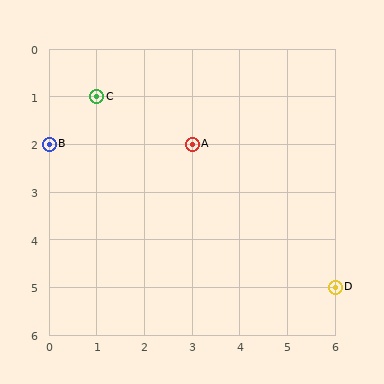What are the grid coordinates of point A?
Point A is at grid coordinates (3, 2).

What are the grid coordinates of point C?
Point C is at grid coordinates (1, 1).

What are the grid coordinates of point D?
Point D is at grid coordinates (6, 5).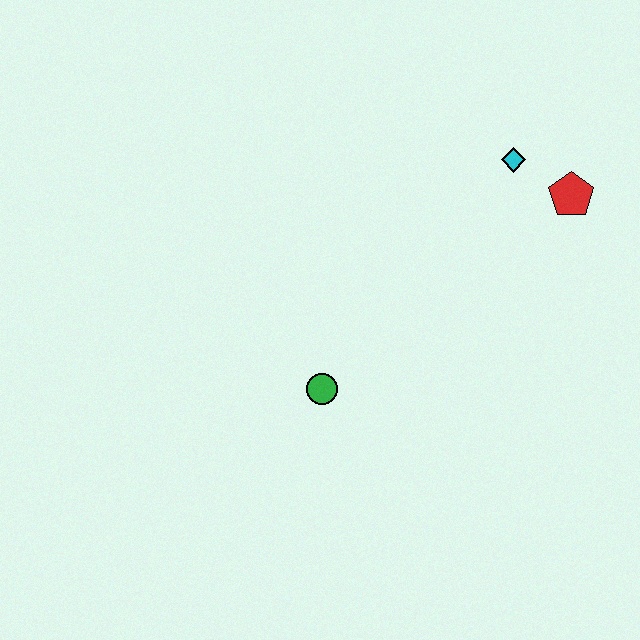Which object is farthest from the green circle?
The red pentagon is farthest from the green circle.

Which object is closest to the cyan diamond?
The red pentagon is closest to the cyan diamond.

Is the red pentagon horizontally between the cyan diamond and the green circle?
No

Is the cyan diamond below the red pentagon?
No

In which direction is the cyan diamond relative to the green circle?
The cyan diamond is above the green circle.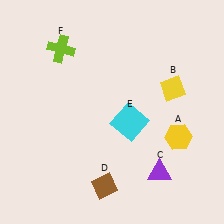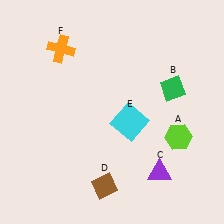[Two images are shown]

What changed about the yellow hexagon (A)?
In Image 1, A is yellow. In Image 2, it changed to lime.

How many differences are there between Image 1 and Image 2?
There are 3 differences between the two images.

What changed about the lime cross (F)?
In Image 1, F is lime. In Image 2, it changed to orange.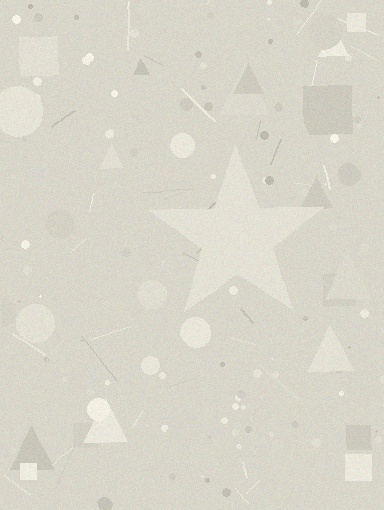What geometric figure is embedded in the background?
A star is embedded in the background.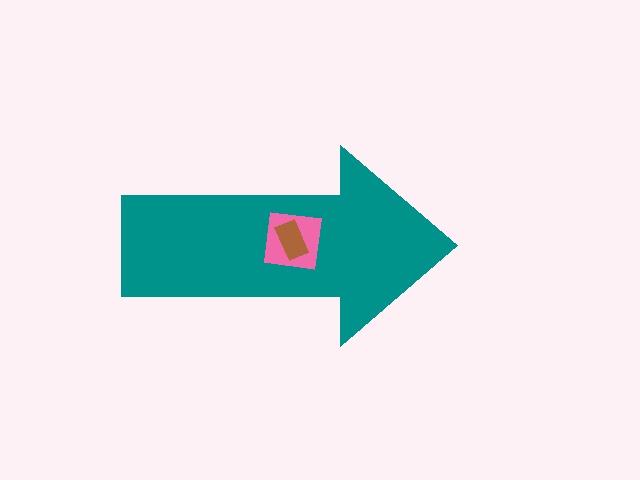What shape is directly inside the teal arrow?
The pink square.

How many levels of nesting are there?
3.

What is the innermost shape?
The brown rectangle.